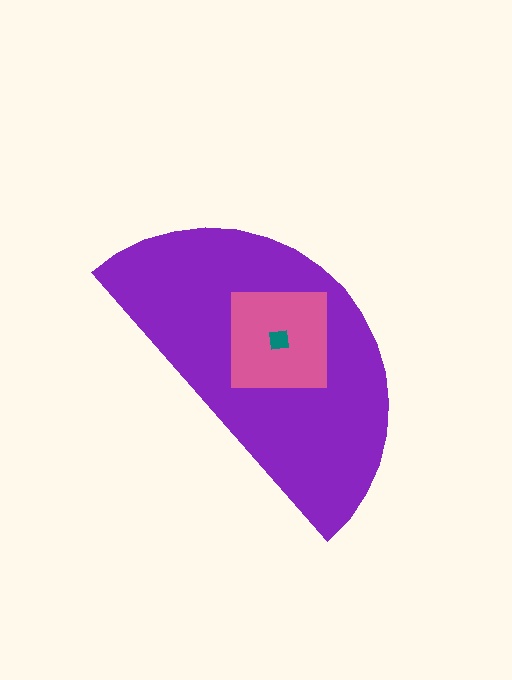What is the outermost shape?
The purple semicircle.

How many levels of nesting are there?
3.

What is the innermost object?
The teal square.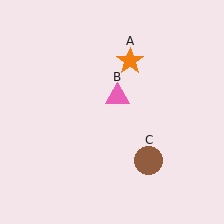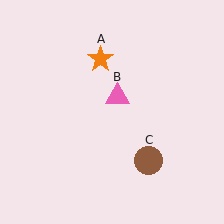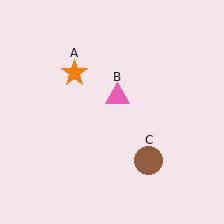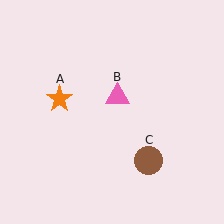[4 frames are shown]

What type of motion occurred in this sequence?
The orange star (object A) rotated counterclockwise around the center of the scene.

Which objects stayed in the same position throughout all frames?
Pink triangle (object B) and brown circle (object C) remained stationary.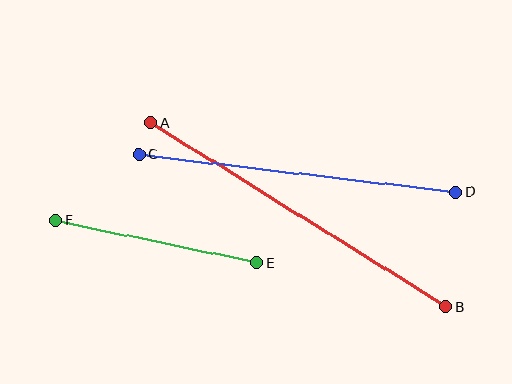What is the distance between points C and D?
The distance is approximately 319 pixels.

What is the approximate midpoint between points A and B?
The midpoint is at approximately (298, 215) pixels.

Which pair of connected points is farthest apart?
Points A and B are farthest apart.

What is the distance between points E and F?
The distance is approximately 205 pixels.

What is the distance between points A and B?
The distance is approximately 347 pixels.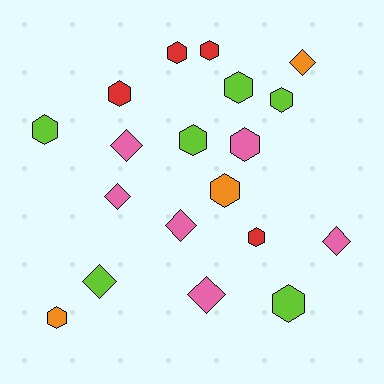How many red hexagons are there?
There are 4 red hexagons.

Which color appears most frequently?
Pink, with 6 objects.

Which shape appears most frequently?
Hexagon, with 12 objects.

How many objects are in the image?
There are 19 objects.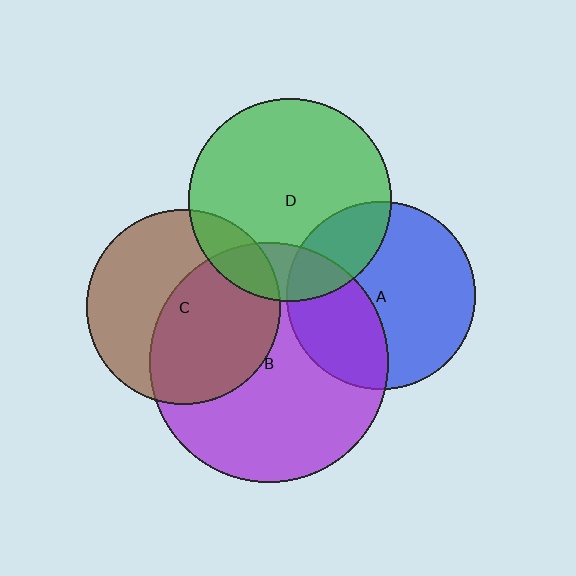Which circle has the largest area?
Circle B (purple).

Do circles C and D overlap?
Yes.